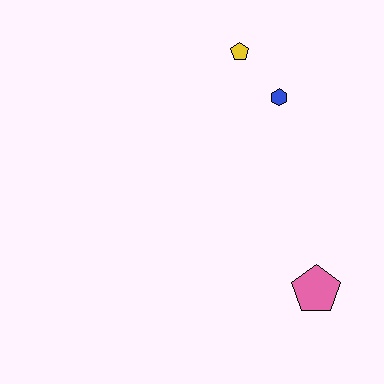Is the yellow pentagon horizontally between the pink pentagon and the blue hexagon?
No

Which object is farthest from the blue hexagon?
The pink pentagon is farthest from the blue hexagon.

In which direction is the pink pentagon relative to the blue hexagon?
The pink pentagon is below the blue hexagon.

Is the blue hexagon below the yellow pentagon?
Yes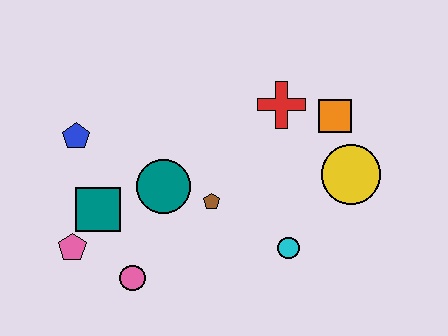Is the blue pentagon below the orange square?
Yes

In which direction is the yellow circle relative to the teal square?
The yellow circle is to the right of the teal square.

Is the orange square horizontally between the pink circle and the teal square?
No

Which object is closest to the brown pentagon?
The teal circle is closest to the brown pentagon.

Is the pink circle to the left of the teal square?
No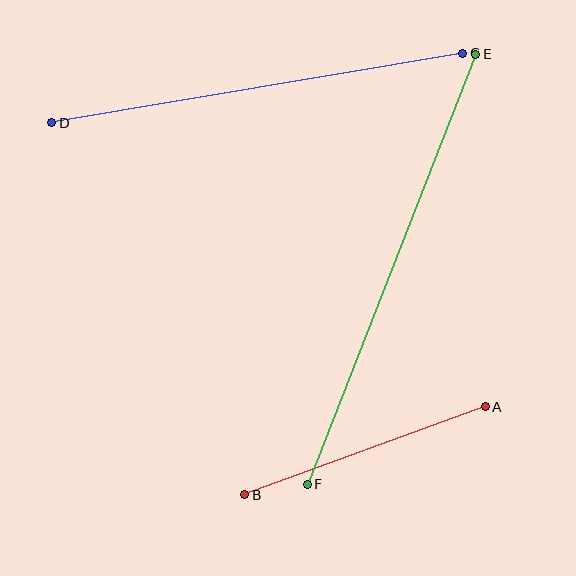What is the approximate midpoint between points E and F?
The midpoint is at approximately (391, 269) pixels.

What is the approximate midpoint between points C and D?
The midpoint is at approximately (257, 88) pixels.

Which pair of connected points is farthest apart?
Points E and F are farthest apart.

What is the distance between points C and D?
The distance is approximately 417 pixels.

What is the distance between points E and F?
The distance is approximately 462 pixels.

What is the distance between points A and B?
The distance is approximately 256 pixels.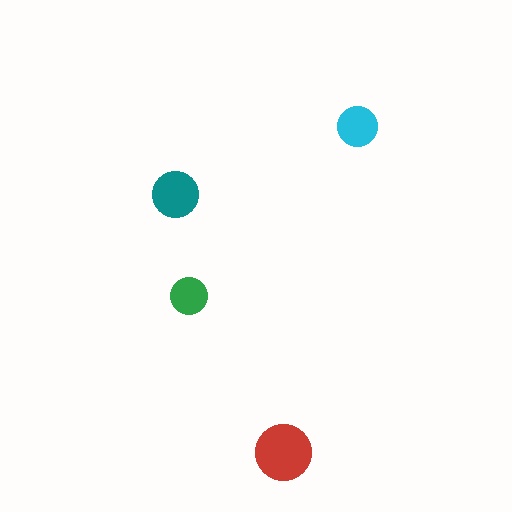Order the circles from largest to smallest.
the red one, the teal one, the cyan one, the green one.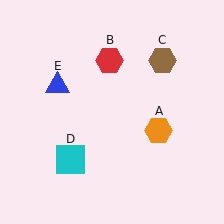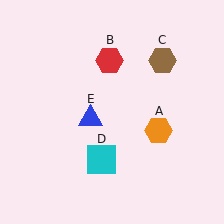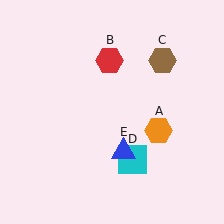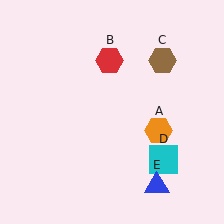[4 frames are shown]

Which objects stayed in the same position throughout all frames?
Orange hexagon (object A) and red hexagon (object B) and brown hexagon (object C) remained stationary.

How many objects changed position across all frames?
2 objects changed position: cyan square (object D), blue triangle (object E).